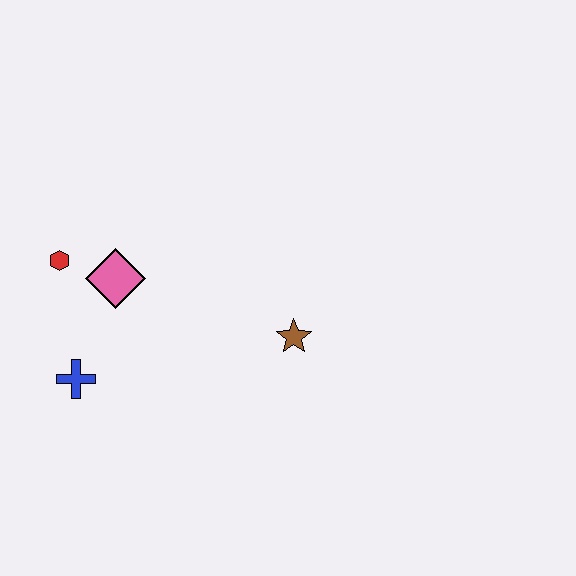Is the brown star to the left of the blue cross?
No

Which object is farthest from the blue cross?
The brown star is farthest from the blue cross.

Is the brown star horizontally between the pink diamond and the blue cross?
No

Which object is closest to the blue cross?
The pink diamond is closest to the blue cross.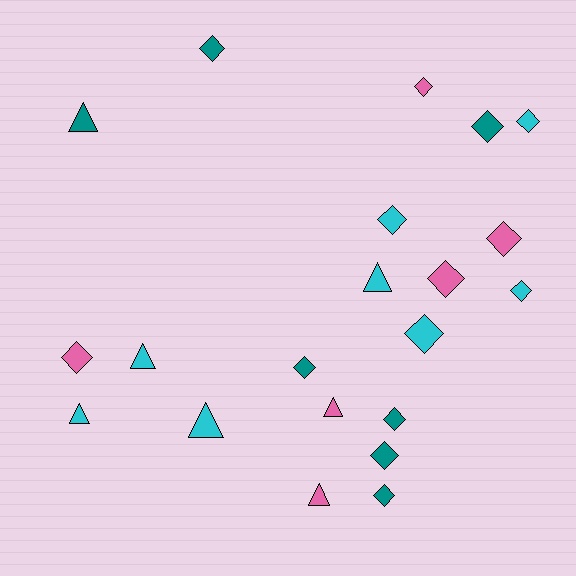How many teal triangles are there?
There is 1 teal triangle.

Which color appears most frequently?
Cyan, with 8 objects.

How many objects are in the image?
There are 21 objects.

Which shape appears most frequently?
Diamond, with 14 objects.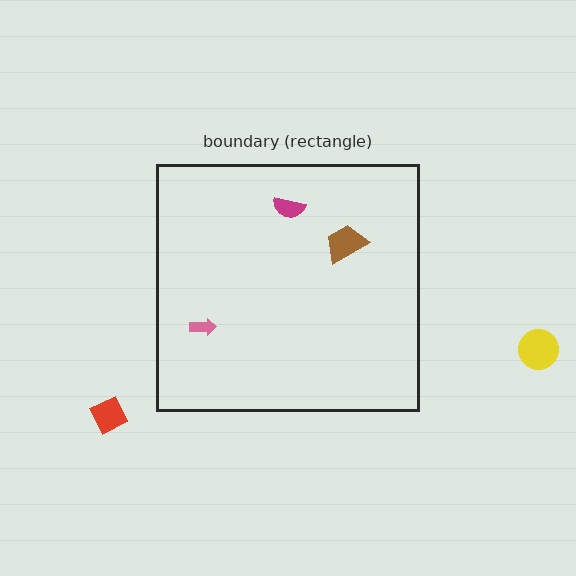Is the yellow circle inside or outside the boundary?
Outside.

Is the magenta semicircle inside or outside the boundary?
Inside.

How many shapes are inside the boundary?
3 inside, 2 outside.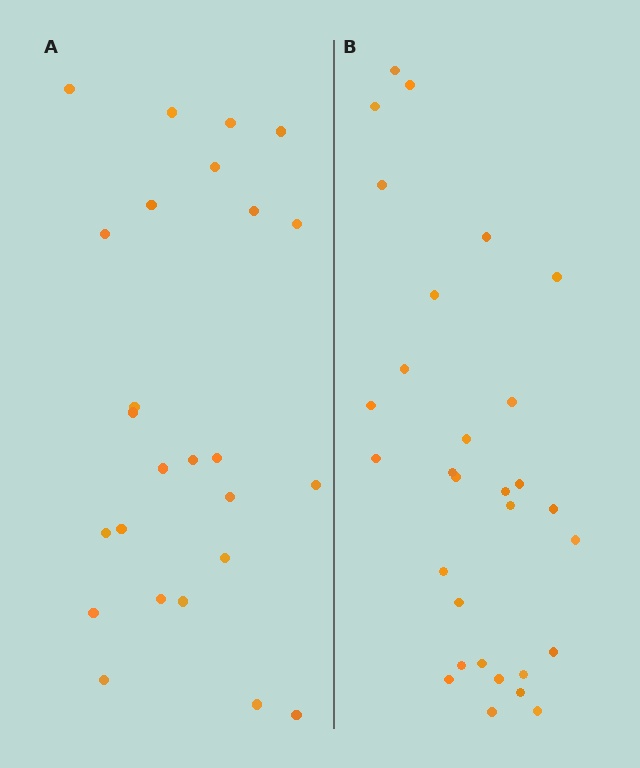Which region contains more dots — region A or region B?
Region B (the right region) has more dots.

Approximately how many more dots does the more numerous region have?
Region B has about 5 more dots than region A.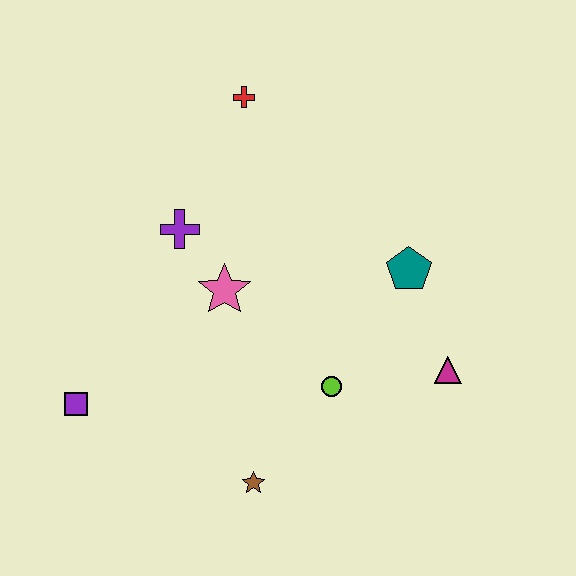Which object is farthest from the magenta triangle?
The purple square is farthest from the magenta triangle.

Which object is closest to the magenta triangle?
The teal pentagon is closest to the magenta triangle.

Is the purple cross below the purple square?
No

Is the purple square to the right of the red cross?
No